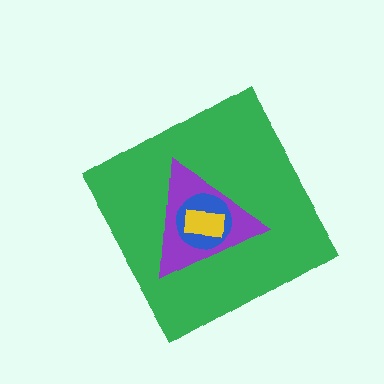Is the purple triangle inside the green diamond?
Yes.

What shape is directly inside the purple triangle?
The blue circle.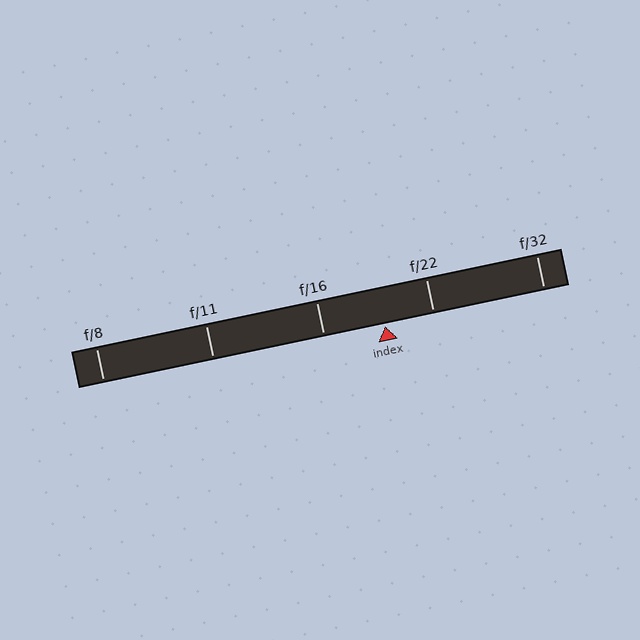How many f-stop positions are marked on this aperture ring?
There are 5 f-stop positions marked.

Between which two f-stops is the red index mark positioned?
The index mark is between f/16 and f/22.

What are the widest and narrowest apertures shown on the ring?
The widest aperture shown is f/8 and the narrowest is f/32.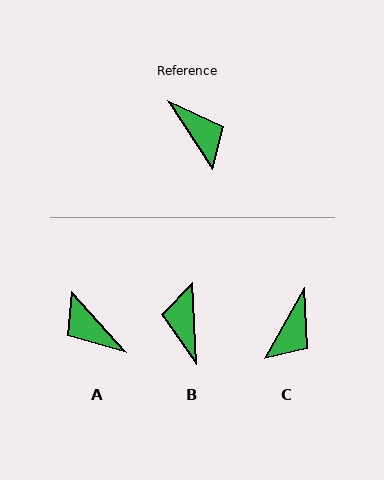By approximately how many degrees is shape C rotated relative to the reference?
Approximately 63 degrees clockwise.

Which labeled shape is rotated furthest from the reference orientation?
A, about 171 degrees away.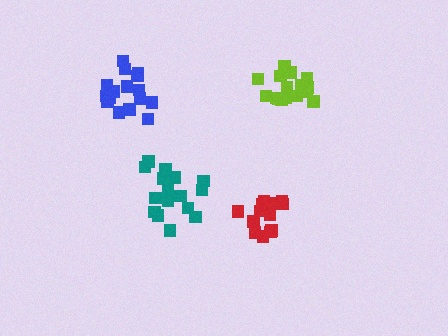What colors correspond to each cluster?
The clusters are colored: blue, red, teal, lime.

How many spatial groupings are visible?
There are 4 spatial groupings.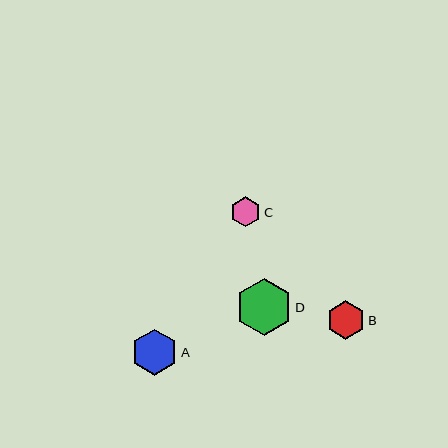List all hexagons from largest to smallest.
From largest to smallest: D, A, B, C.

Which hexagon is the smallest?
Hexagon C is the smallest with a size of approximately 30 pixels.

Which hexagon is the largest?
Hexagon D is the largest with a size of approximately 57 pixels.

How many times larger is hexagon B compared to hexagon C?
Hexagon B is approximately 1.3 times the size of hexagon C.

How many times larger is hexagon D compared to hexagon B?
Hexagon D is approximately 1.5 times the size of hexagon B.